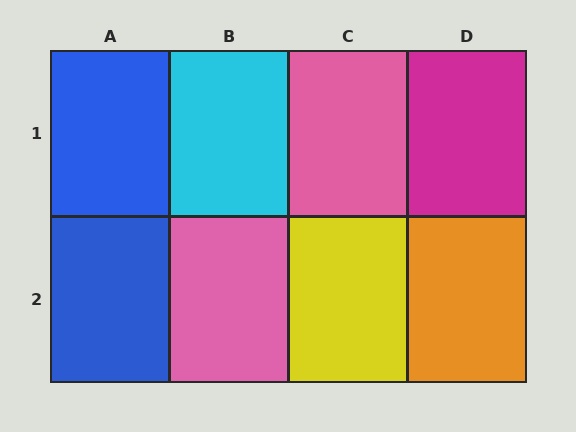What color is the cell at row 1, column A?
Blue.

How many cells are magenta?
1 cell is magenta.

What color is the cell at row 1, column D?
Magenta.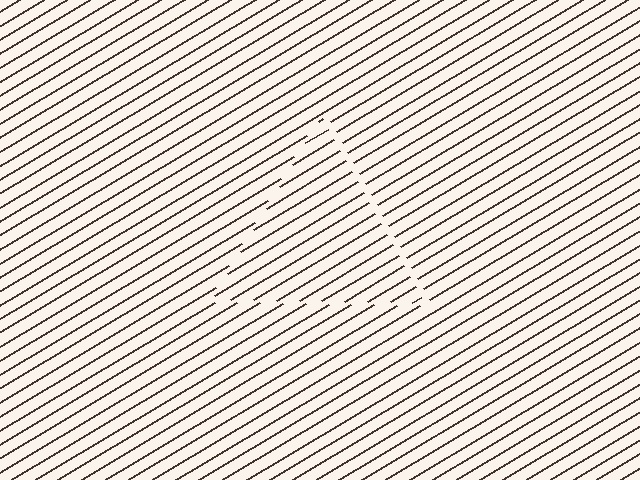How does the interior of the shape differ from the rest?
The interior of the shape contains the same grating, shifted by half a period — the contour is defined by the phase discontinuity where line-ends from the inner and outer gratings abut.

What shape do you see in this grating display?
An illusory triangle. The interior of the shape contains the same grating, shifted by half a period — the contour is defined by the phase discontinuity where line-ends from the inner and outer gratings abut.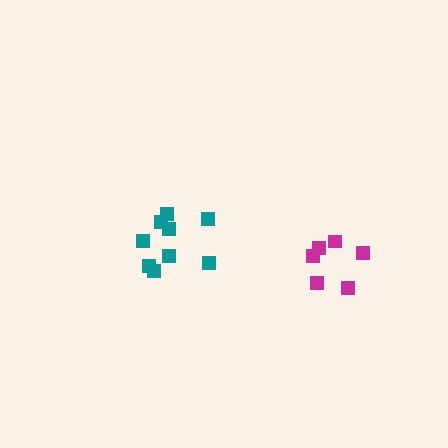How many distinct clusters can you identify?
There are 2 distinct clusters.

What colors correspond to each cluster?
The clusters are colored: teal, magenta.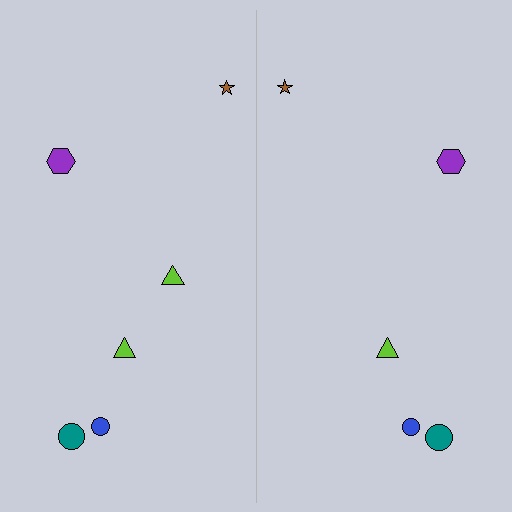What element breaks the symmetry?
A lime triangle is missing from the right side.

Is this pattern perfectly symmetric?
No, the pattern is not perfectly symmetric. A lime triangle is missing from the right side.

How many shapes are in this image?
There are 11 shapes in this image.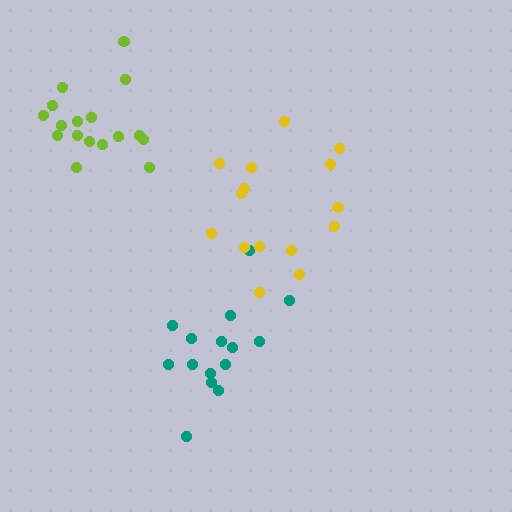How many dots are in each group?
Group 1: 15 dots, Group 2: 15 dots, Group 3: 17 dots (47 total).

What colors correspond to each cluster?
The clusters are colored: teal, yellow, lime.